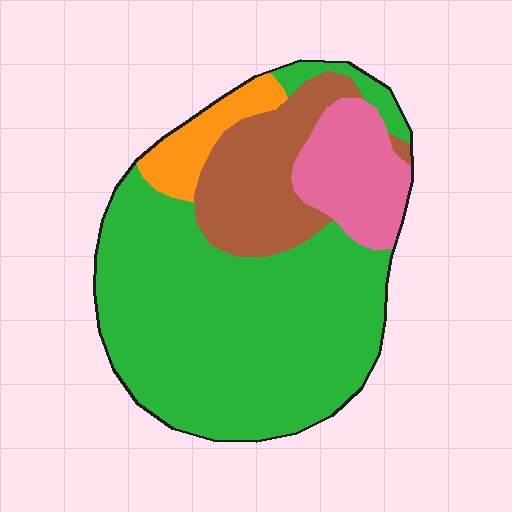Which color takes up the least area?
Orange, at roughly 5%.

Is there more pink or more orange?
Pink.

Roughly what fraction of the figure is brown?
Brown takes up between a sixth and a third of the figure.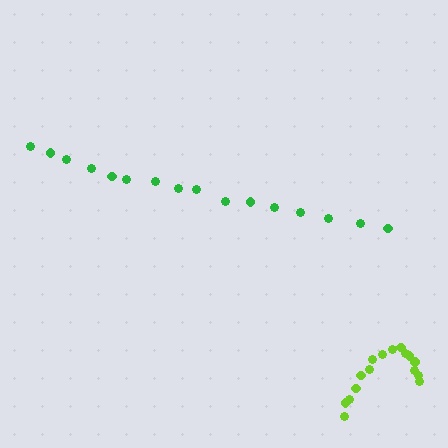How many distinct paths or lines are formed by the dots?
There are 2 distinct paths.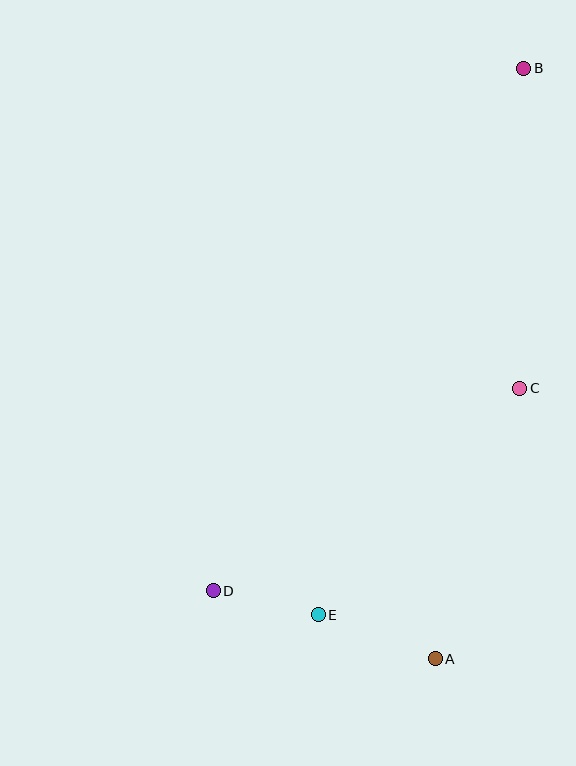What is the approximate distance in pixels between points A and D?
The distance between A and D is approximately 232 pixels.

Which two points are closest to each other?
Points D and E are closest to each other.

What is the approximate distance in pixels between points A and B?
The distance between A and B is approximately 597 pixels.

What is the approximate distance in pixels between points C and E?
The distance between C and E is approximately 303 pixels.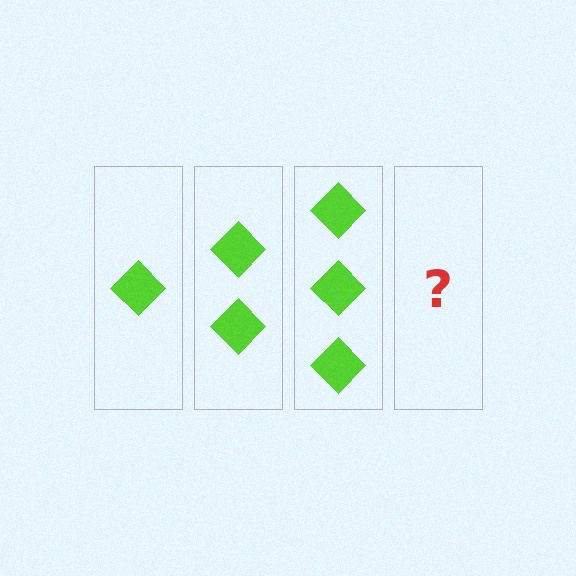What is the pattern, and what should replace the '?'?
The pattern is that each step adds one more diamond. The '?' should be 4 diamonds.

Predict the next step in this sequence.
The next step is 4 diamonds.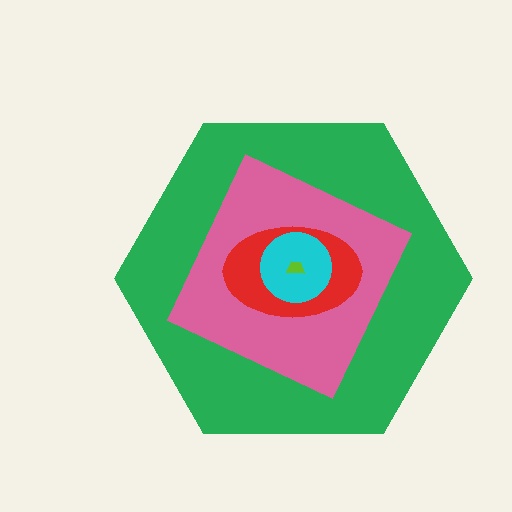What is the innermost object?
The lime trapezoid.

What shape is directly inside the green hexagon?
The pink square.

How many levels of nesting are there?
5.